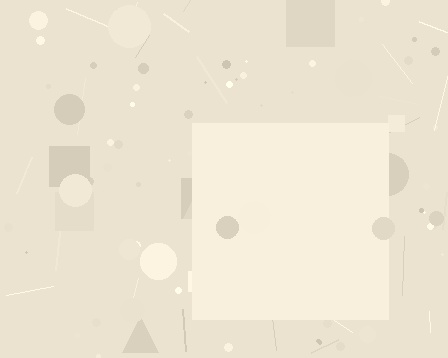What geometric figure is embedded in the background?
A square is embedded in the background.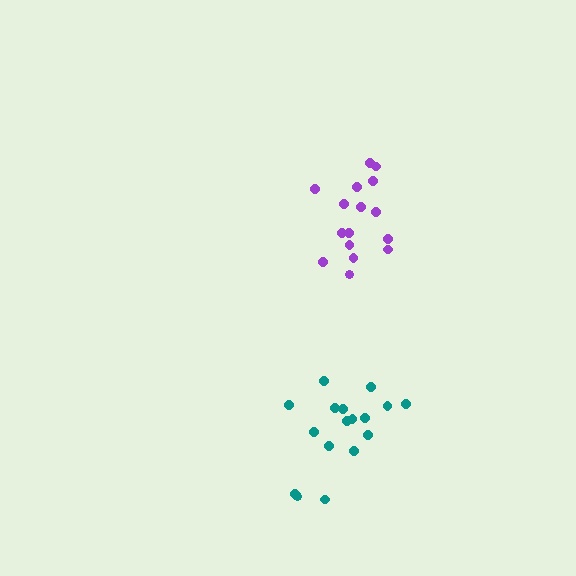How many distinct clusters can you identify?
There are 2 distinct clusters.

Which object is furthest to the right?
The purple cluster is rightmost.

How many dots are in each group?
Group 1: 16 dots, Group 2: 17 dots (33 total).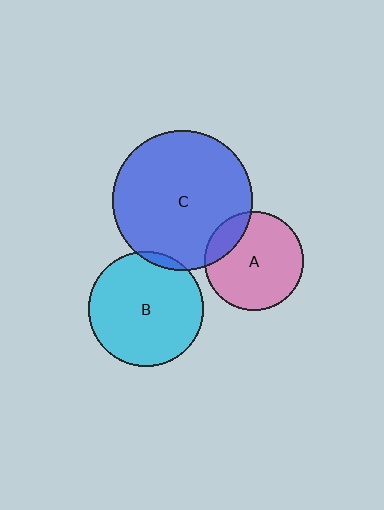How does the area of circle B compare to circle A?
Approximately 1.3 times.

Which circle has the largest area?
Circle C (blue).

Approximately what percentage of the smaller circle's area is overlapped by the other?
Approximately 15%.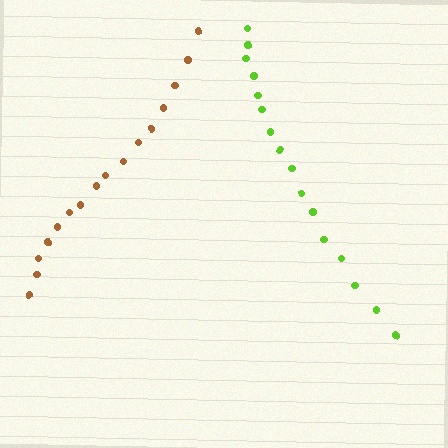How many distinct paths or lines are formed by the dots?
There are 2 distinct paths.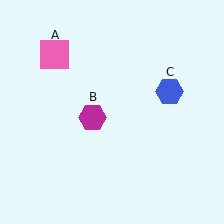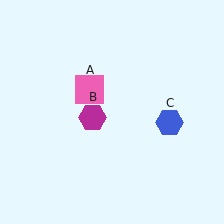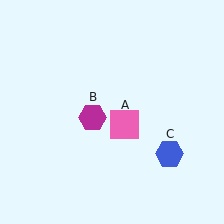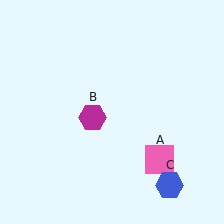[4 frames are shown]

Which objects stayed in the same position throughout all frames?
Magenta hexagon (object B) remained stationary.